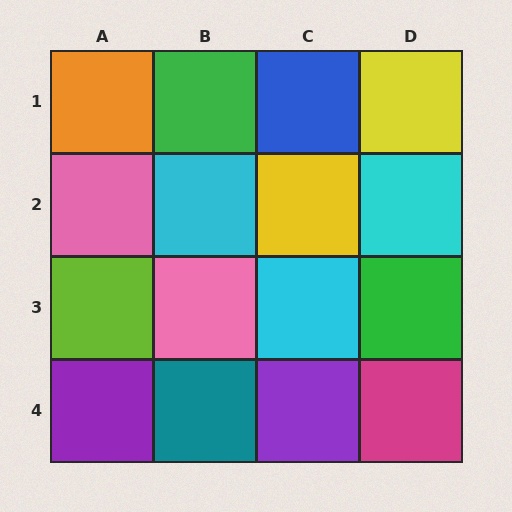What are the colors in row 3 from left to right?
Lime, pink, cyan, green.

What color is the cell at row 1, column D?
Yellow.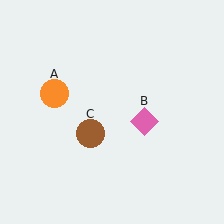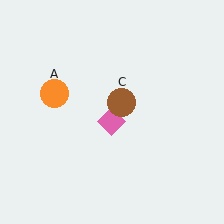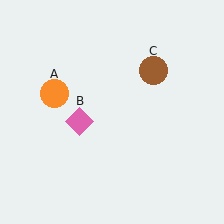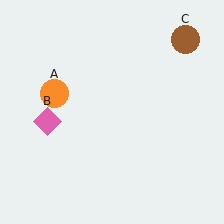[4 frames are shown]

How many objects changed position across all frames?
2 objects changed position: pink diamond (object B), brown circle (object C).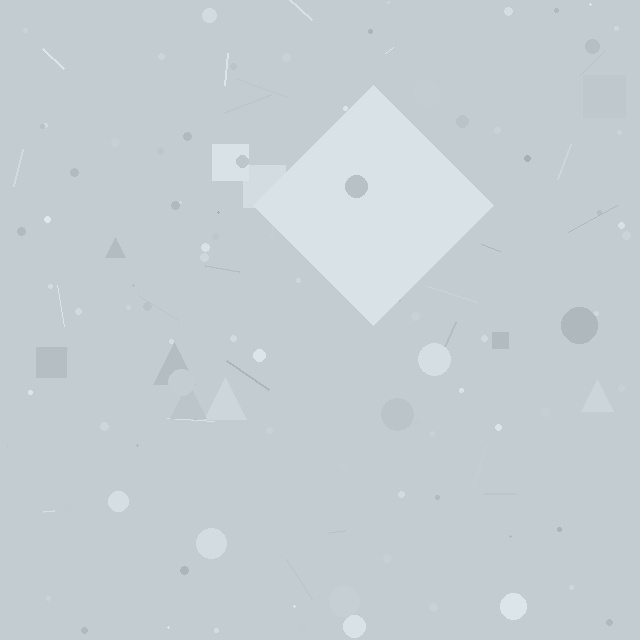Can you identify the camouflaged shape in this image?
The camouflaged shape is a diamond.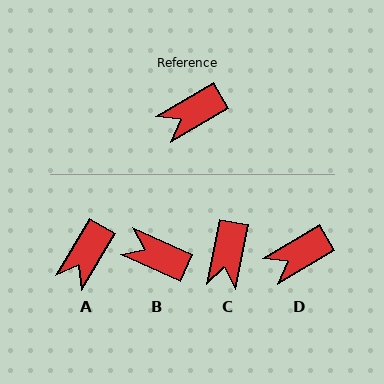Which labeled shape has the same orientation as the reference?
D.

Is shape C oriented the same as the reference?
No, it is off by about 49 degrees.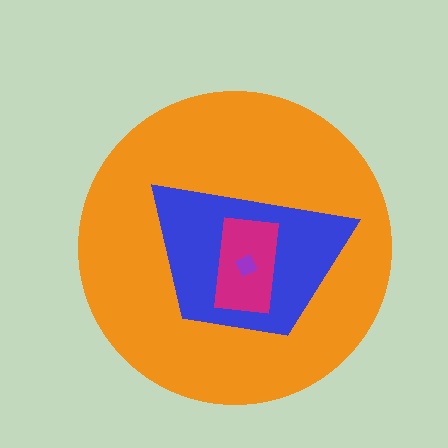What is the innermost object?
The purple diamond.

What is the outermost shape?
The orange circle.